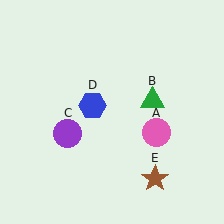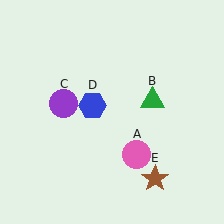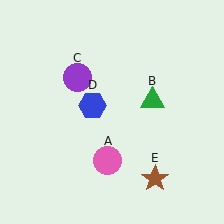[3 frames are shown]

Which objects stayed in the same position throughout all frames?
Green triangle (object B) and blue hexagon (object D) and brown star (object E) remained stationary.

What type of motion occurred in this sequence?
The pink circle (object A), purple circle (object C) rotated clockwise around the center of the scene.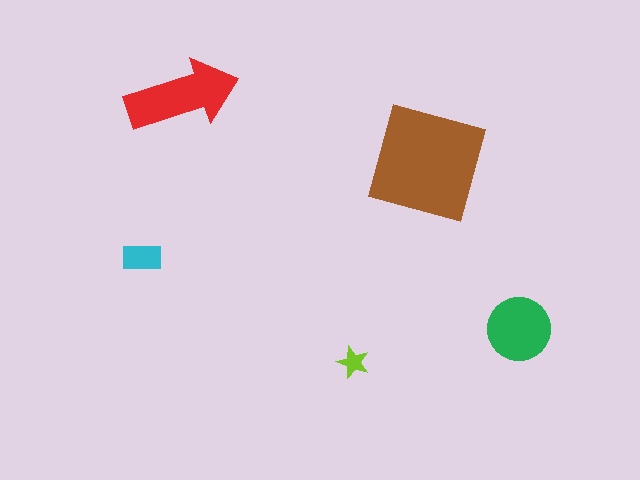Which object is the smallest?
The lime star.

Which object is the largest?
The brown square.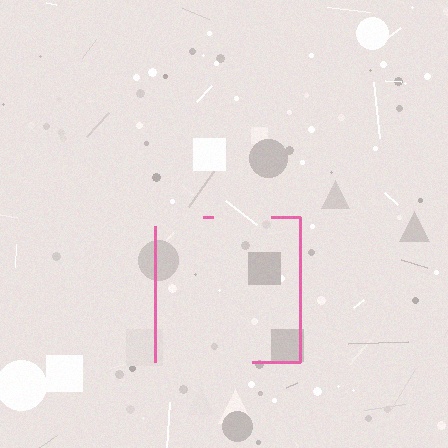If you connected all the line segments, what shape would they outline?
They would outline a square.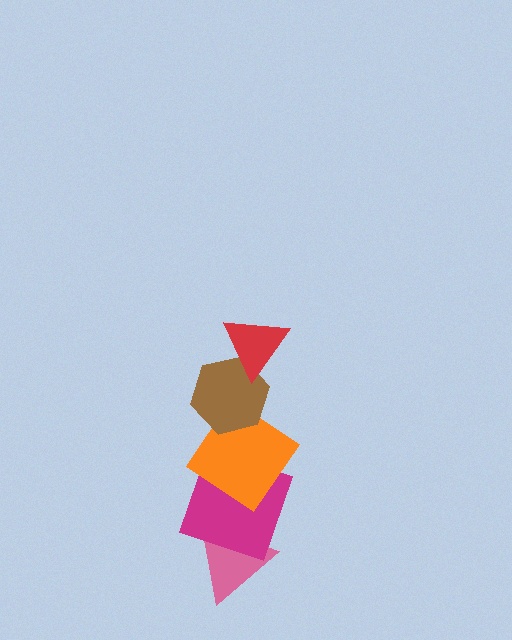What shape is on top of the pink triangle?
The magenta square is on top of the pink triangle.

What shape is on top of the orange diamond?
The brown hexagon is on top of the orange diamond.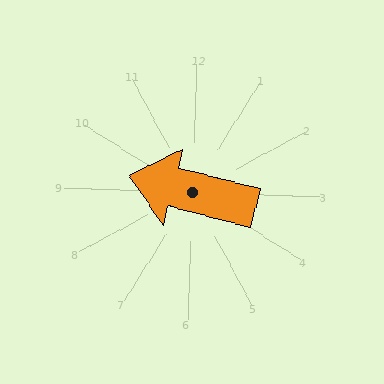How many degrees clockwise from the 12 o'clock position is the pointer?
Approximately 282 degrees.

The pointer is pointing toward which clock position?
Roughly 9 o'clock.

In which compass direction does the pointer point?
West.